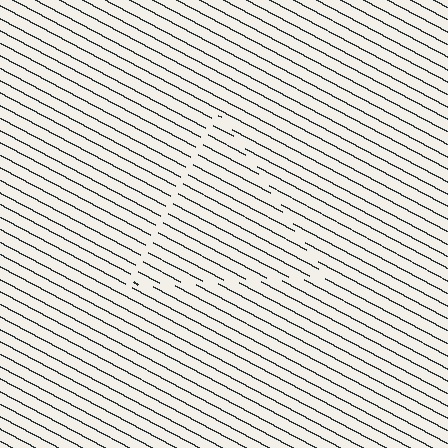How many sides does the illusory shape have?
3 sides — the line-ends trace a triangle.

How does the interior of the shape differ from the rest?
The interior of the shape contains the same grating, shifted by half a period — the contour is defined by the phase discontinuity where line-ends from the inner and outer gratings abut.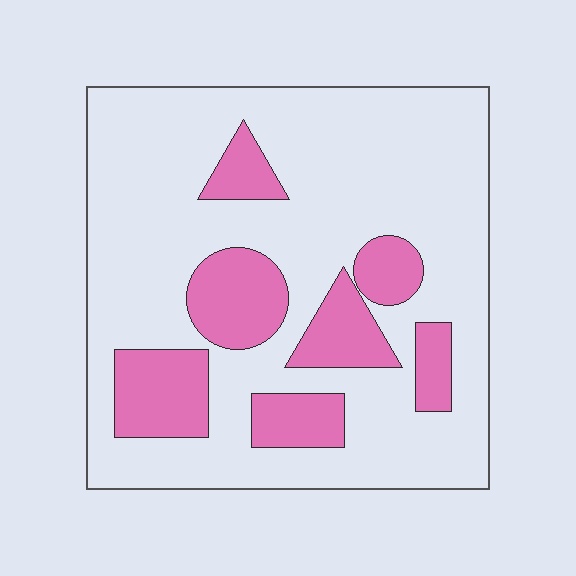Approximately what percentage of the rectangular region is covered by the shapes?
Approximately 25%.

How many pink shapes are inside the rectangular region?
7.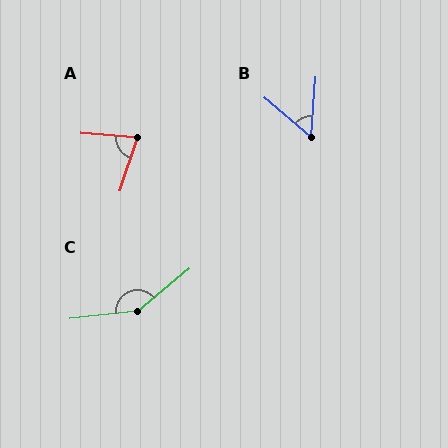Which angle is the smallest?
B, at approximately 54 degrees.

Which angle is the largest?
C, at approximately 147 degrees.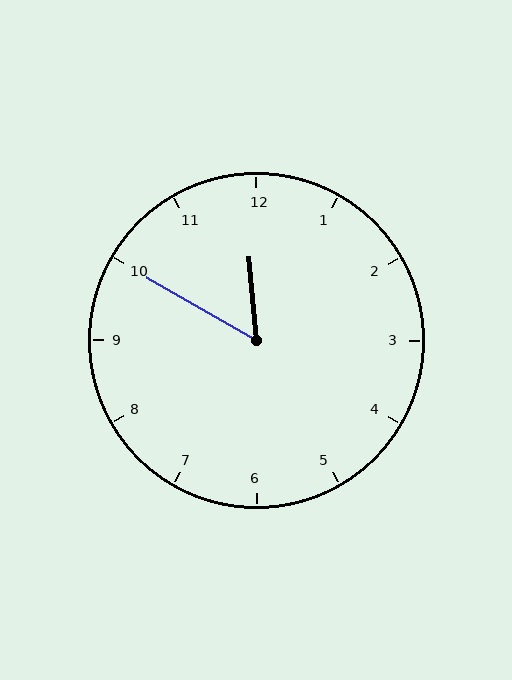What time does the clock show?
11:50.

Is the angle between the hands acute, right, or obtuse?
It is acute.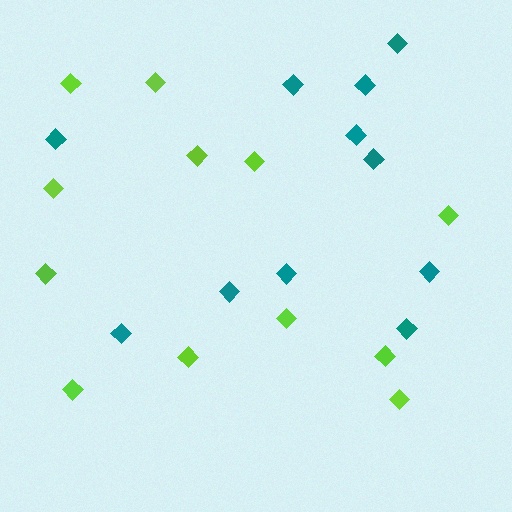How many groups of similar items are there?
There are 2 groups: one group of teal diamonds (11) and one group of lime diamonds (12).